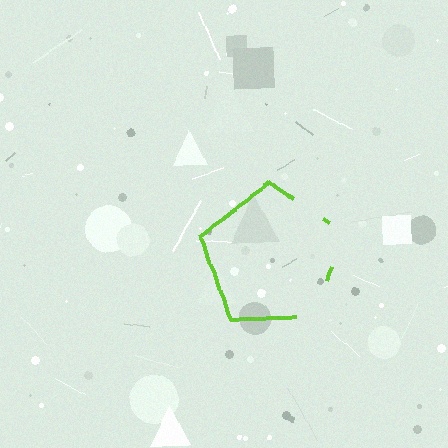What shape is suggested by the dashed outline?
The dashed outline suggests a pentagon.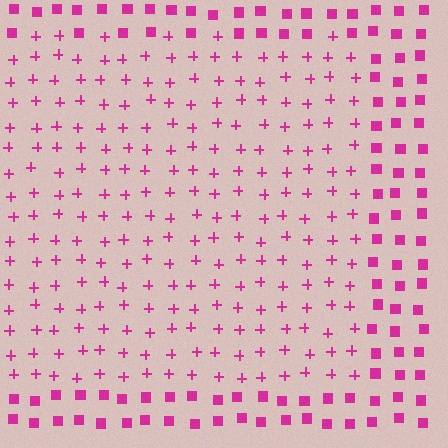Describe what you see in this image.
The image is filled with small magenta elements arranged in a uniform grid. A rectangle-shaped region contains plus signs, while the surrounding area contains squares. The boundary is defined purely by the change in element shape.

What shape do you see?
I see a rectangle.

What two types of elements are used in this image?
The image uses plus signs inside the rectangle region and squares outside it.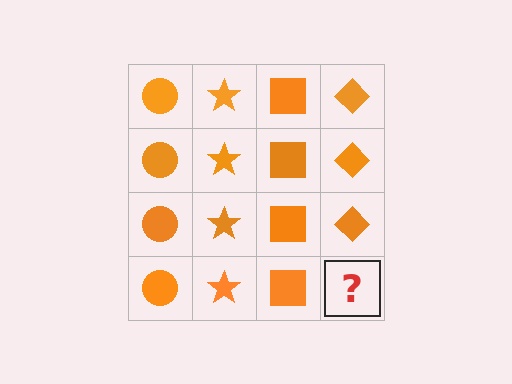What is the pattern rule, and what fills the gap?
The rule is that each column has a consistent shape. The gap should be filled with an orange diamond.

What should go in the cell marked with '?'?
The missing cell should contain an orange diamond.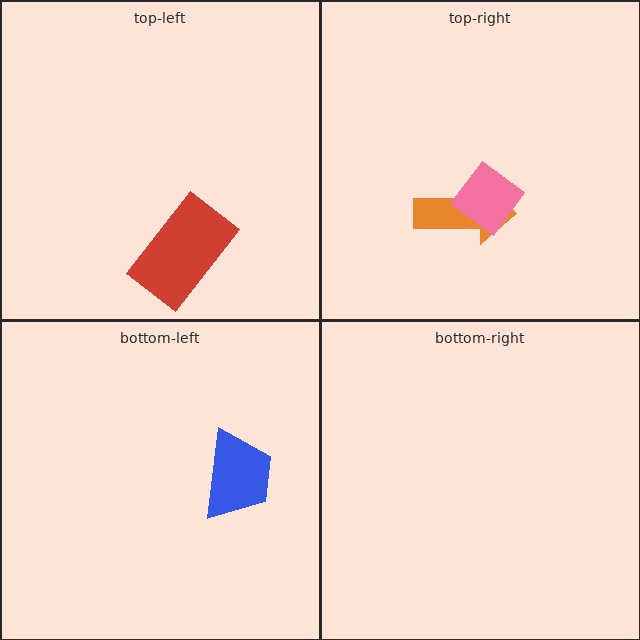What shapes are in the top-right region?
The orange arrow, the pink diamond.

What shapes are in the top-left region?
The red rectangle.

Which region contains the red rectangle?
The top-left region.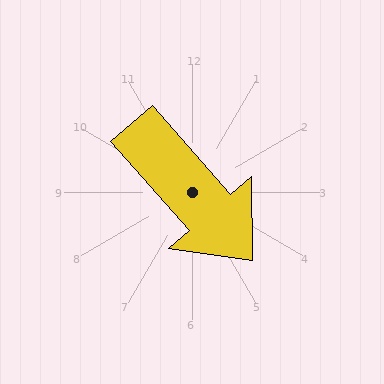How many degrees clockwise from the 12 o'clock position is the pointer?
Approximately 139 degrees.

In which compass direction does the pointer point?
Southeast.